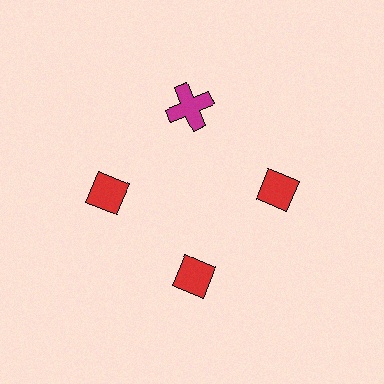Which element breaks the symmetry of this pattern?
The magenta cross at roughly the 12 o'clock position breaks the symmetry. All other shapes are red diamonds.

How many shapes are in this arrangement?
There are 4 shapes arranged in a ring pattern.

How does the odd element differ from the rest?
It differs in both color (magenta instead of red) and shape (cross instead of diamond).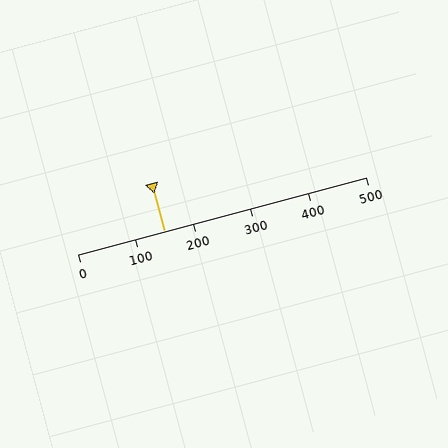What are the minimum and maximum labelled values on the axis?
The axis runs from 0 to 500.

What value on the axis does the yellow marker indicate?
The marker indicates approximately 150.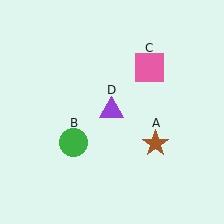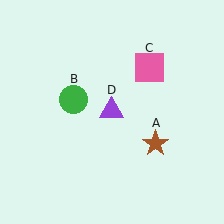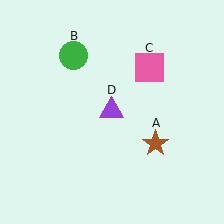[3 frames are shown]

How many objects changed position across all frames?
1 object changed position: green circle (object B).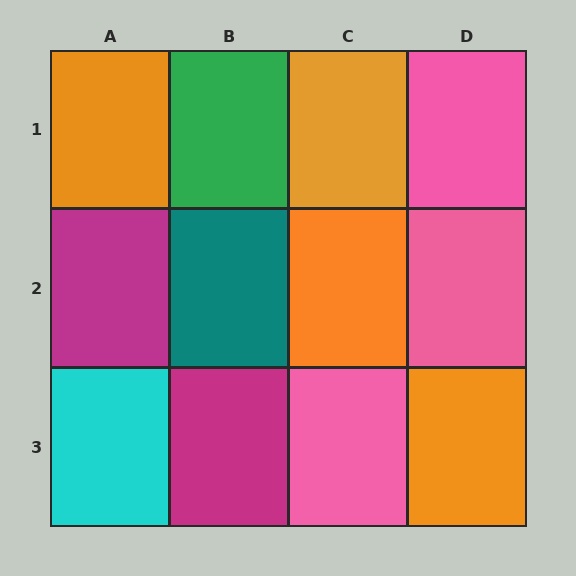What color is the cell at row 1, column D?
Pink.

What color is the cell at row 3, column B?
Magenta.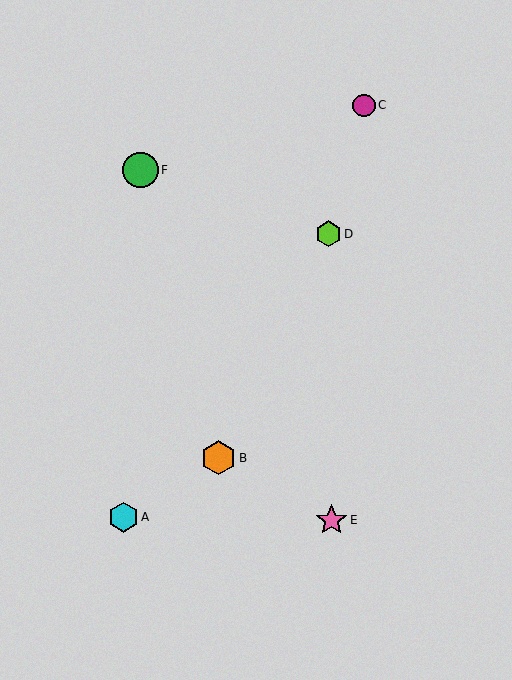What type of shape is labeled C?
Shape C is a magenta circle.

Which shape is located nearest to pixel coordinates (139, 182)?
The green circle (labeled F) at (140, 170) is nearest to that location.